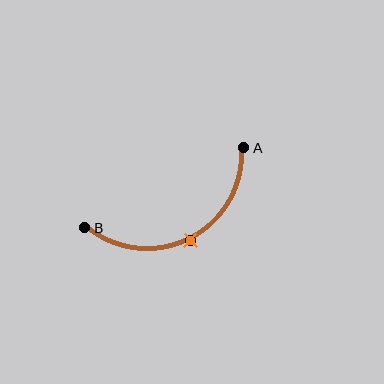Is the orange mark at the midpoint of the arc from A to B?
Yes. The orange mark lies on the arc at equal arc-length from both A and B — it is the arc midpoint.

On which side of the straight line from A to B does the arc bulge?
The arc bulges below the straight line connecting A and B.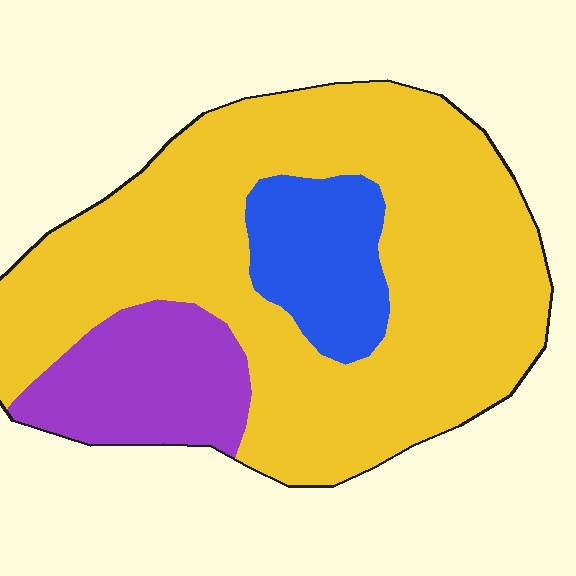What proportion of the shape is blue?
Blue covers about 15% of the shape.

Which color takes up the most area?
Yellow, at roughly 70%.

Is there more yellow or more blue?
Yellow.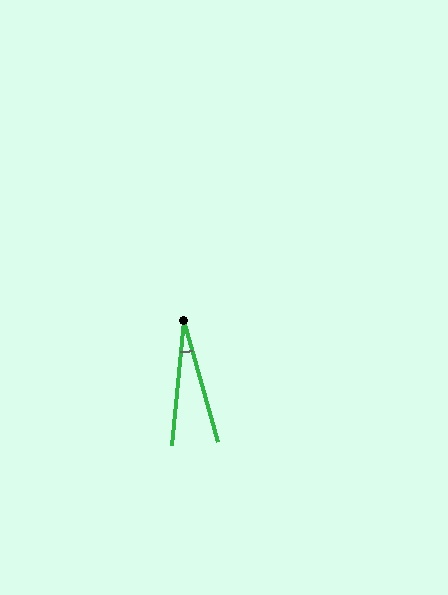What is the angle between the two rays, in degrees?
Approximately 21 degrees.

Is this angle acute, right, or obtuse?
It is acute.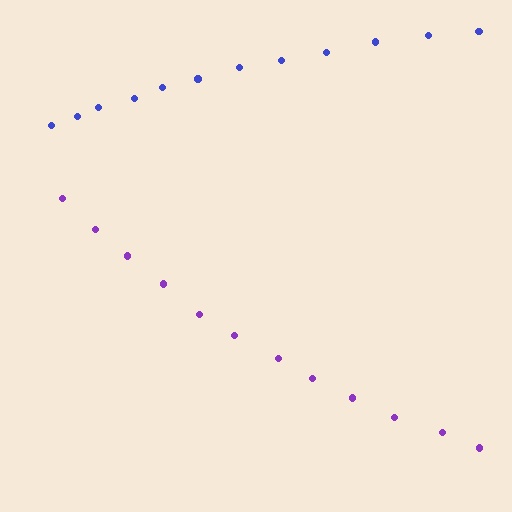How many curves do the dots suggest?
There are 2 distinct paths.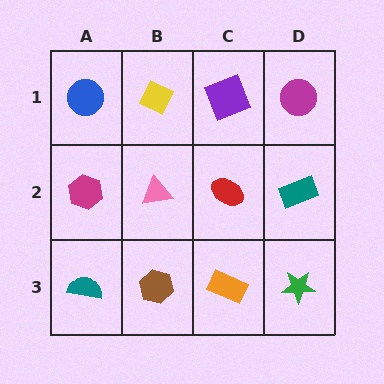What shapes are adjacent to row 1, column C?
A red ellipse (row 2, column C), a yellow diamond (row 1, column B), a magenta circle (row 1, column D).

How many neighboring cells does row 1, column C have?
3.